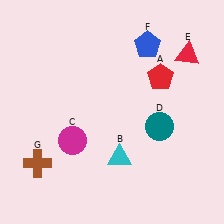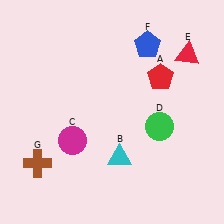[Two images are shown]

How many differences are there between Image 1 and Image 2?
There is 1 difference between the two images.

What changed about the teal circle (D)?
In Image 1, D is teal. In Image 2, it changed to green.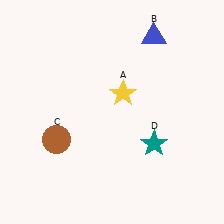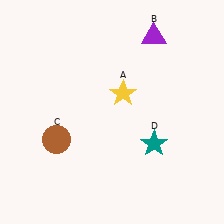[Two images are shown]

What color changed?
The triangle (B) changed from blue in Image 1 to purple in Image 2.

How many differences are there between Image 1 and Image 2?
There is 1 difference between the two images.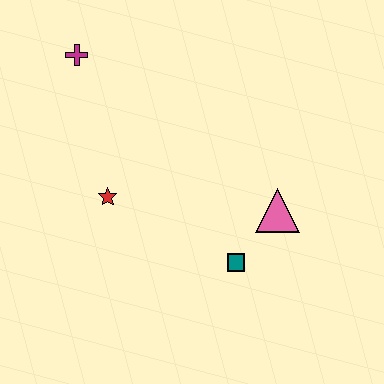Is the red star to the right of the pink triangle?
No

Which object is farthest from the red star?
The pink triangle is farthest from the red star.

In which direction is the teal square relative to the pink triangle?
The teal square is below the pink triangle.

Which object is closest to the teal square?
The pink triangle is closest to the teal square.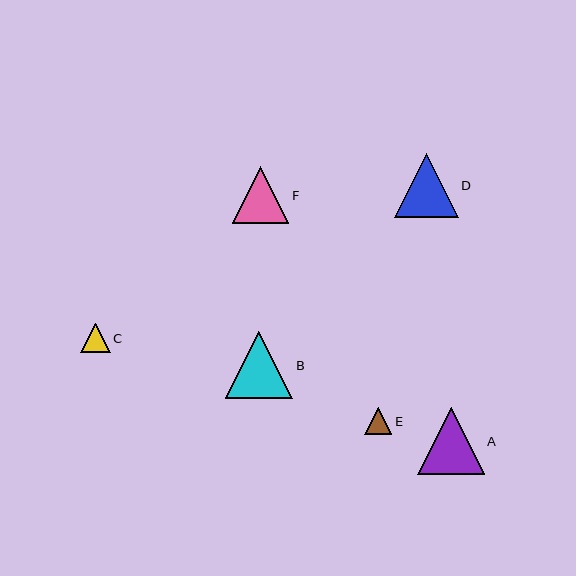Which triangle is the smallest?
Triangle E is the smallest with a size of approximately 27 pixels.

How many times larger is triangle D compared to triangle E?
Triangle D is approximately 2.3 times the size of triangle E.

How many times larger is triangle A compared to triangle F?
Triangle A is approximately 1.2 times the size of triangle F.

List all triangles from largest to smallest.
From largest to smallest: B, A, D, F, C, E.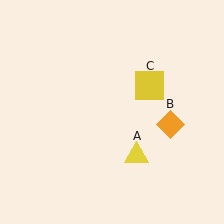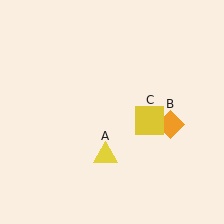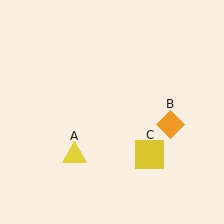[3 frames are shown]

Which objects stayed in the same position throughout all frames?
Orange diamond (object B) remained stationary.